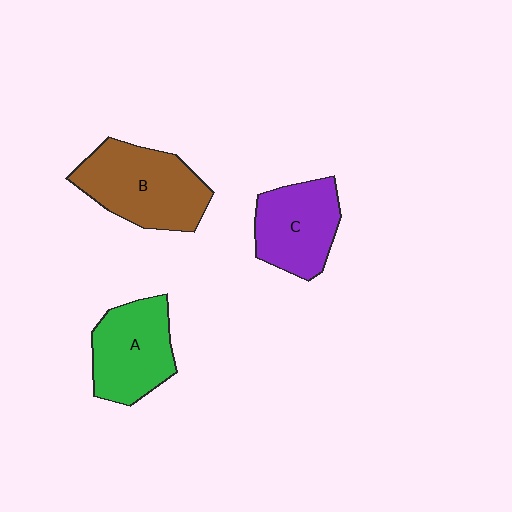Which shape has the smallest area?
Shape C (purple).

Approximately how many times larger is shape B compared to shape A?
Approximately 1.2 times.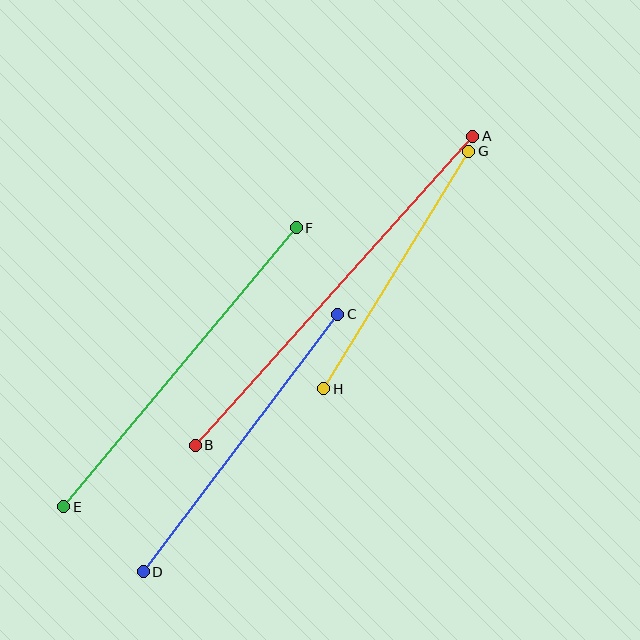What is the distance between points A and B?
The distance is approximately 415 pixels.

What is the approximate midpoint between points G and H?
The midpoint is at approximately (396, 270) pixels.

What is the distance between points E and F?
The distance is approximately 363 pixels.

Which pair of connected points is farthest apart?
Points A and B are farthest apart.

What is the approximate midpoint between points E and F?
The midpoint is at approximately (180, 367) pixels.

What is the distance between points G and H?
The distance is approximately 278 pixels.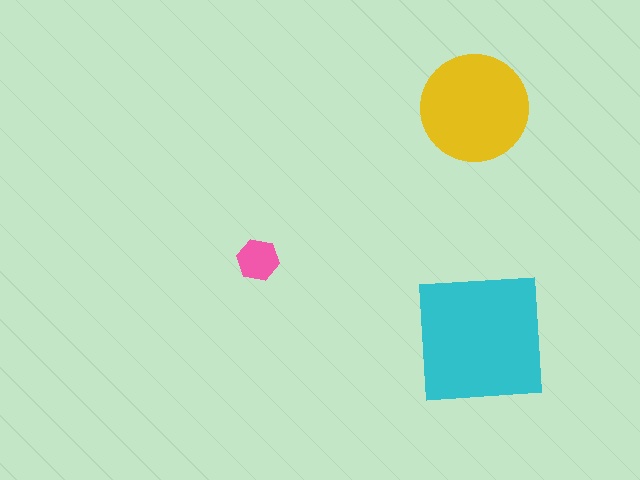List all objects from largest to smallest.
The cyan square, the yellow circle, the pink hexagon.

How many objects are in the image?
There are 3 objects in the image.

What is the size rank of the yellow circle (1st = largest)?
2nd.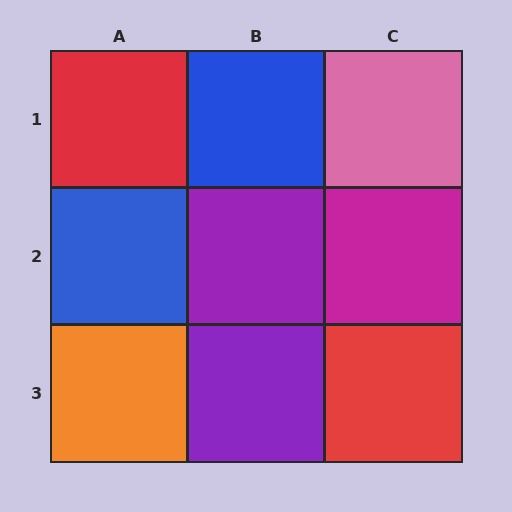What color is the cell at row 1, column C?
Pink.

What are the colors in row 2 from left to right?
Blue, purple, magenta.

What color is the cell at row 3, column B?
Purple.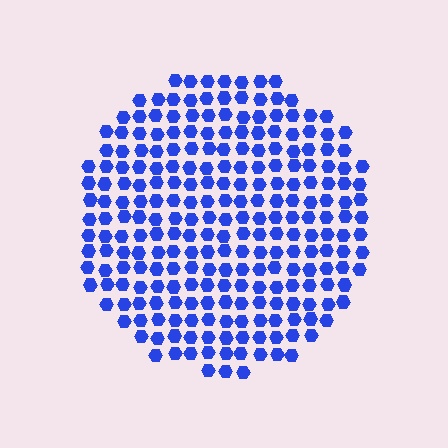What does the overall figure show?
The overall figure shows a circle.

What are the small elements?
The small elements are hexagons.